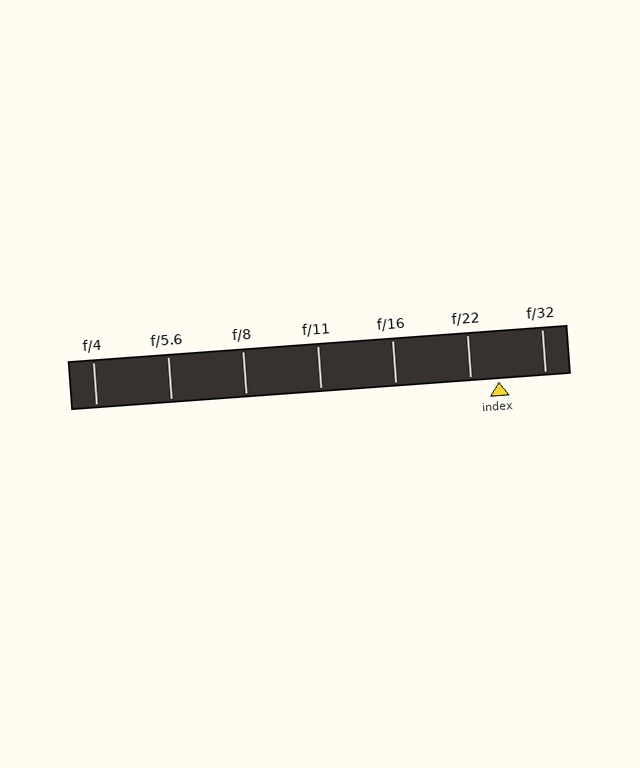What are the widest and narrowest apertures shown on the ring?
The widest aperture shown is f/4 and the narrowest is f/32.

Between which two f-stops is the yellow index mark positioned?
The index mark is between f/22 and f/32.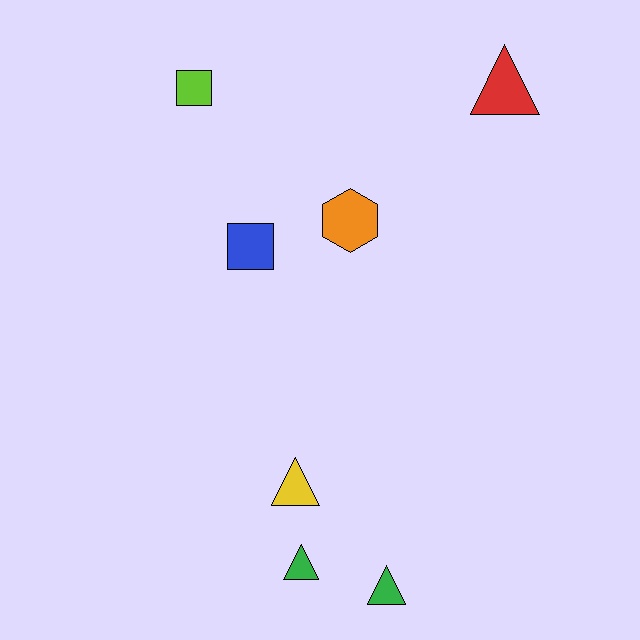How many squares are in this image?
There are 2 squares.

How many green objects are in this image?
There are 2 green objects.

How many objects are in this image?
There are 7 objects.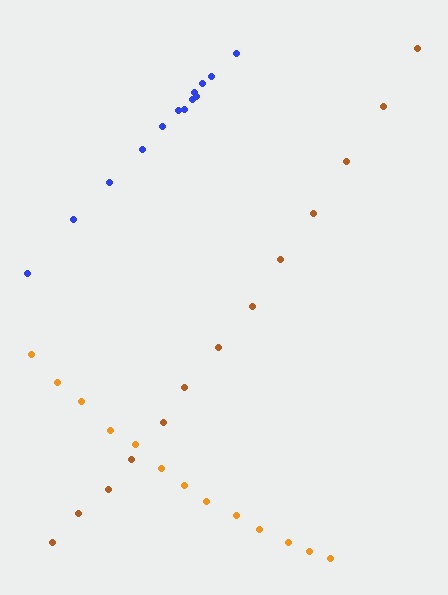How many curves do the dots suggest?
There are 3 distinct paths.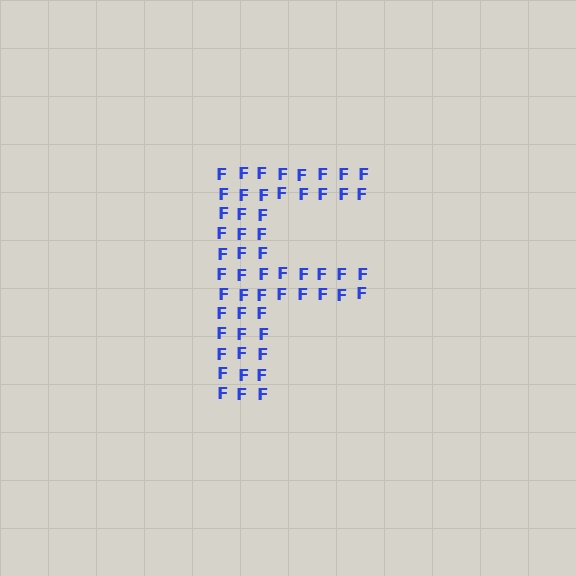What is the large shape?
The large shape is the letter F.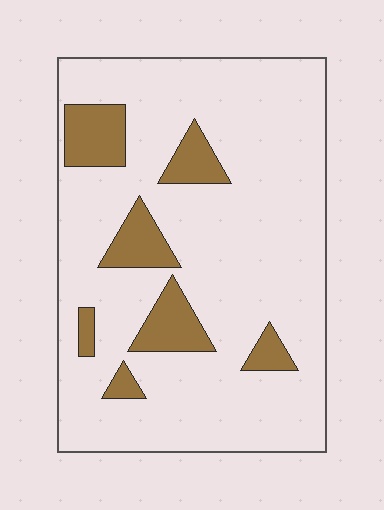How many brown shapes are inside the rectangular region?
7.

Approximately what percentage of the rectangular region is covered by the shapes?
Approximately 15%.